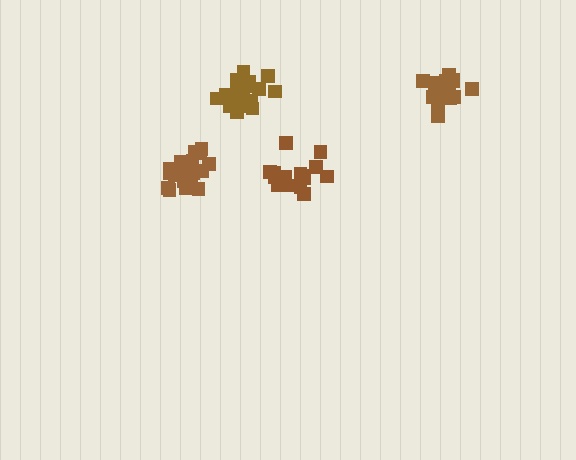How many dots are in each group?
Group 1: 21 dots, Group 2: 18 dots, Group 3: 17 dots, Group 4: 21 dots (77 total).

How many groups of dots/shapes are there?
There are 4 groups.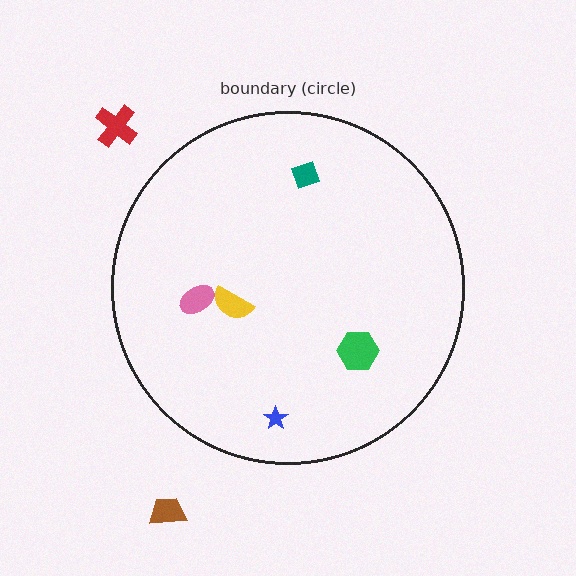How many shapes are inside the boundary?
5 inside, 2 outside.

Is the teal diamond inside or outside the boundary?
Inside.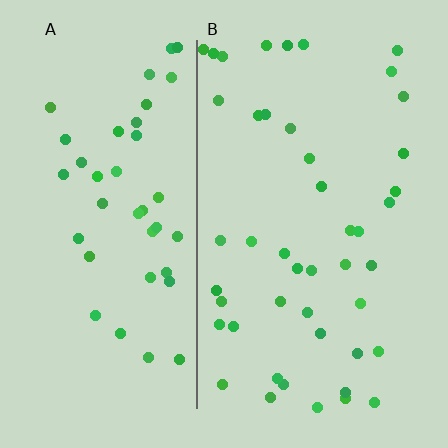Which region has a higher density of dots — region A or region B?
B (the right).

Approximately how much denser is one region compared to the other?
Approximately 1.1× — region B over region A.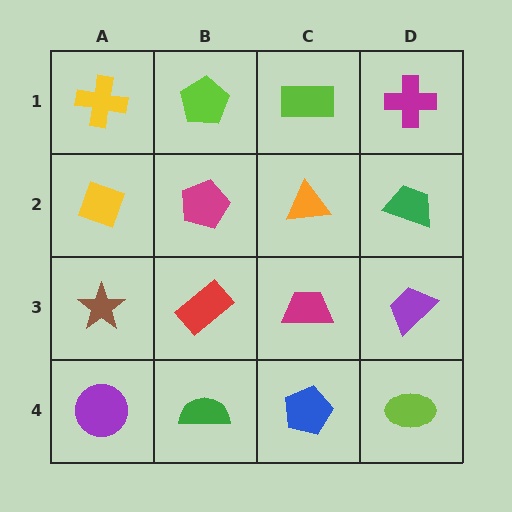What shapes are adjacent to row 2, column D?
A magenta cross (row 1, column D), a purple trapezoid (row 3, column D), an orange triangle (row 2, column C).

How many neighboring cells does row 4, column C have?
3.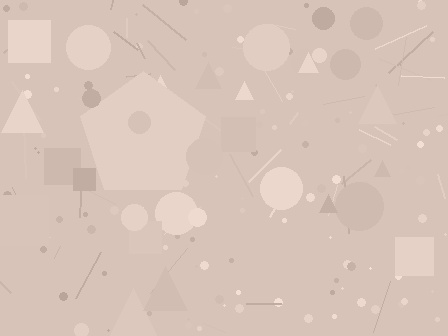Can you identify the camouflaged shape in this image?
The camouflaged shape is a pentagon.